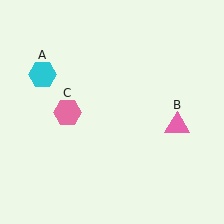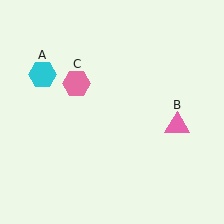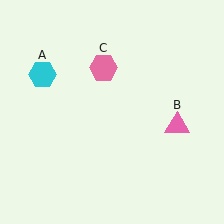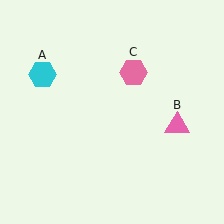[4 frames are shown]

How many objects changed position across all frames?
1 object changed position: pink hexagon (object C).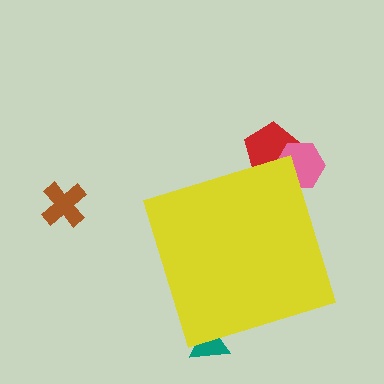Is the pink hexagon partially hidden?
Yes, the pink hexagon is partially hidden behind the yellow diamond.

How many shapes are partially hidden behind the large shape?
3 shapes are partially hidden.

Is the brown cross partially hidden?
No, the brown cross is fully visible.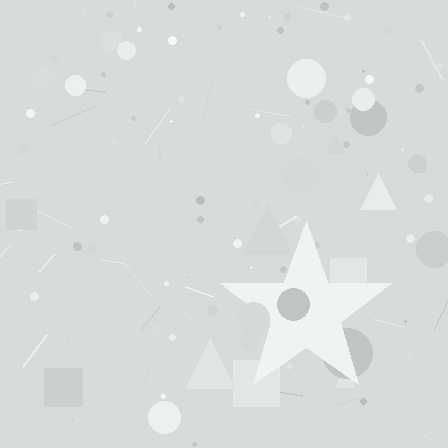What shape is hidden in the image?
A star is hidden in the image.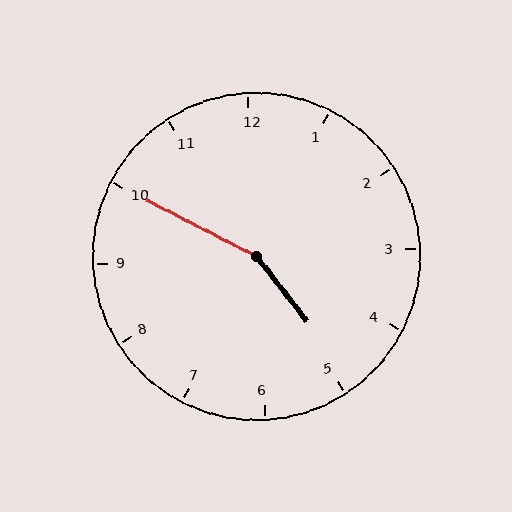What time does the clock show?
4:50.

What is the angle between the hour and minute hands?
Approximately 155 degrees.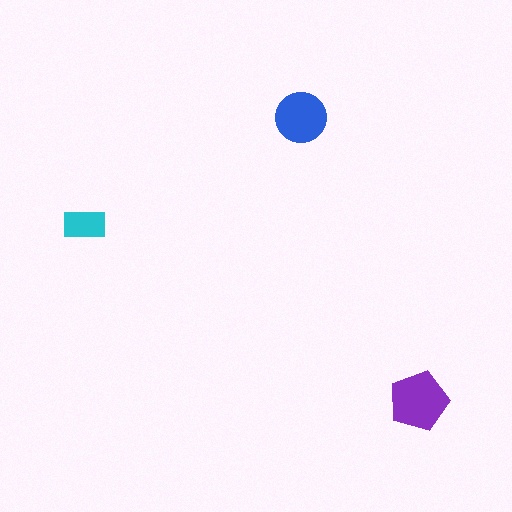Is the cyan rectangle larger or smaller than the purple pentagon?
Smaller.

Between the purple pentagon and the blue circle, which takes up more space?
The purple pentagon.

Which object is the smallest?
The cyan rectangle.